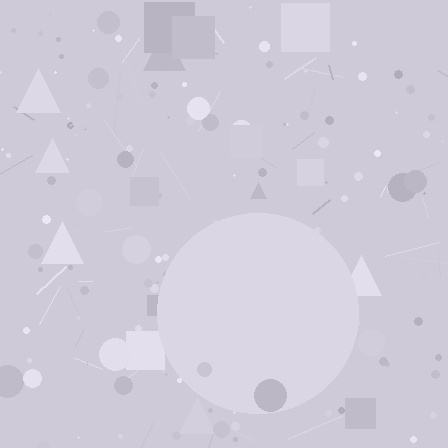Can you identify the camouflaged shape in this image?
The camouflaged shape is a circle.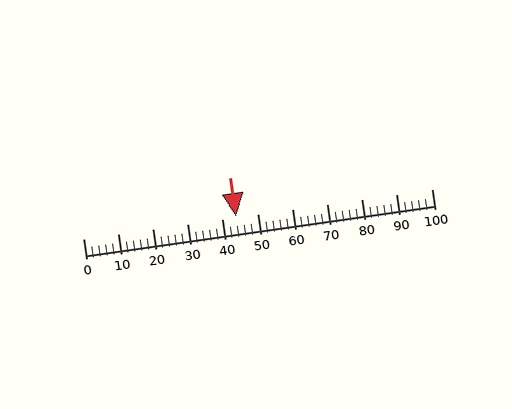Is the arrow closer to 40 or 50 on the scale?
The arrow is closer to 40.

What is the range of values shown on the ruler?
The ruler shows values from 0 to 100.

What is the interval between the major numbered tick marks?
The major tick marks are spaced 10 units apart.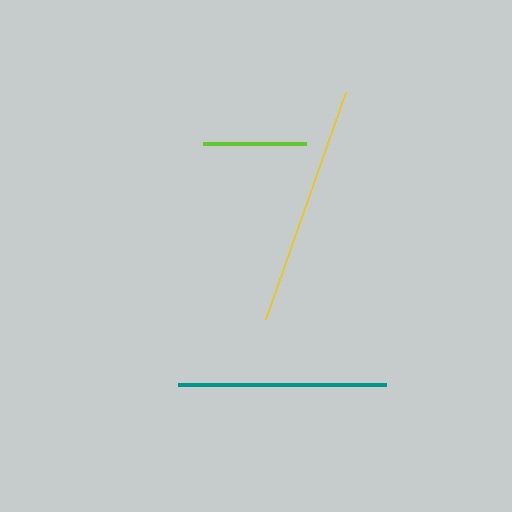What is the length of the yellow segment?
The yellow segment is approximately 241 pixels long.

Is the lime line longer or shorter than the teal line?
The teal line is longer than the lime line.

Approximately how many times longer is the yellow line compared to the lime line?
The yellow line is approximately 2.3 times the length of the lime line.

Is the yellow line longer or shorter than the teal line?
The yellow line is longer than the teal line.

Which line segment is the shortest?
The lime line is the shortest at approximately 103 pixels.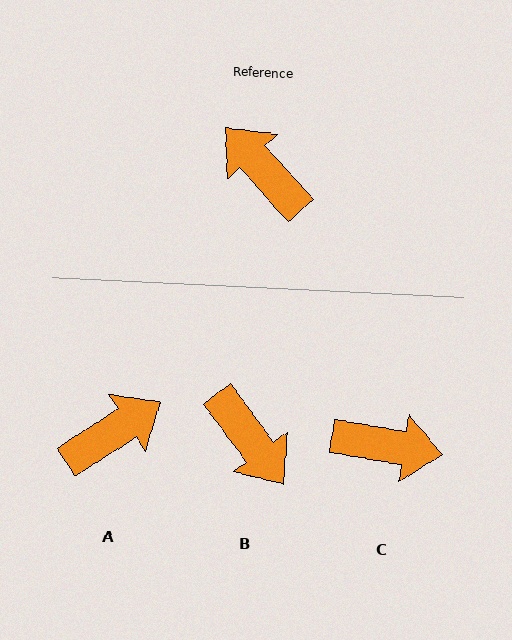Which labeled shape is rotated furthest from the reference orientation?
B, about 175 degrees away.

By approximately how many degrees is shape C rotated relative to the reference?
Approximately 141 degrees clockwise.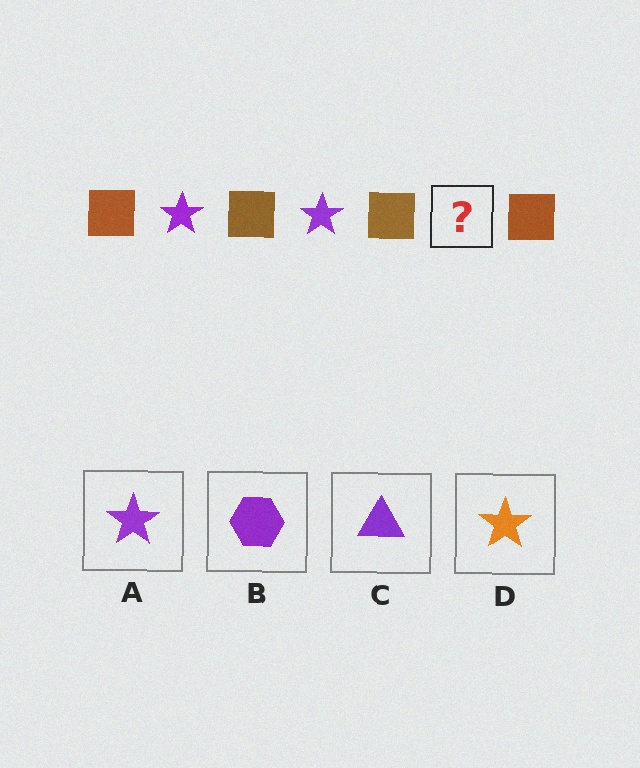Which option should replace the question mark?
Option A.